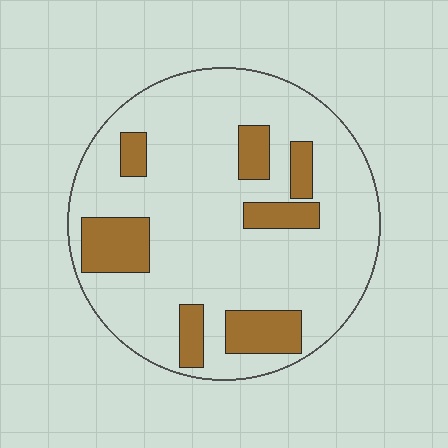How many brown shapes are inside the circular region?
7.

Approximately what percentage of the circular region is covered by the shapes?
Approximately 20%.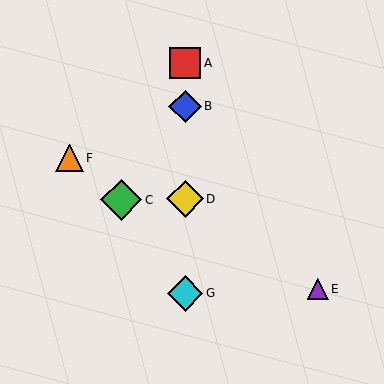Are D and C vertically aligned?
No, D is at x≈185 and C is at x≈121.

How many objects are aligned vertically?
4 objects (A, B, D, G) are aligned vertically.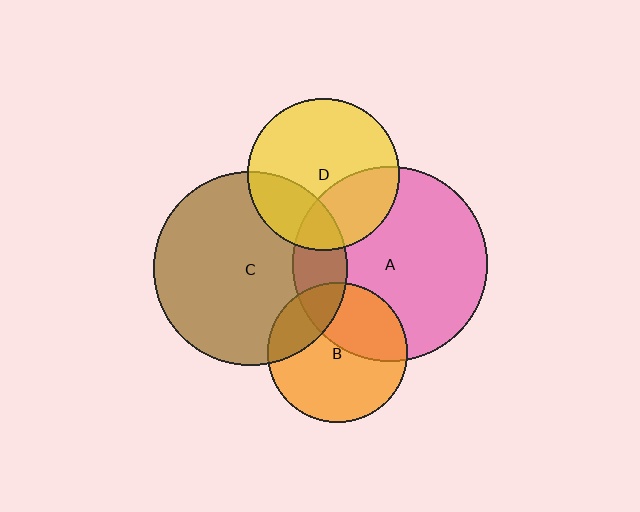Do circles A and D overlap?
Yes.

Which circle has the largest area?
Circle A (pink).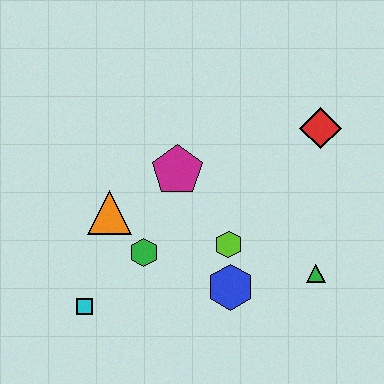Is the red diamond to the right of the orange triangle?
Yes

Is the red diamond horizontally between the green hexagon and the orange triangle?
No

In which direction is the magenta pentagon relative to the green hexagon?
The magenta pentagon is above the green hexagon.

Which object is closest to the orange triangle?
The green hexagon is closest to the orange triangle.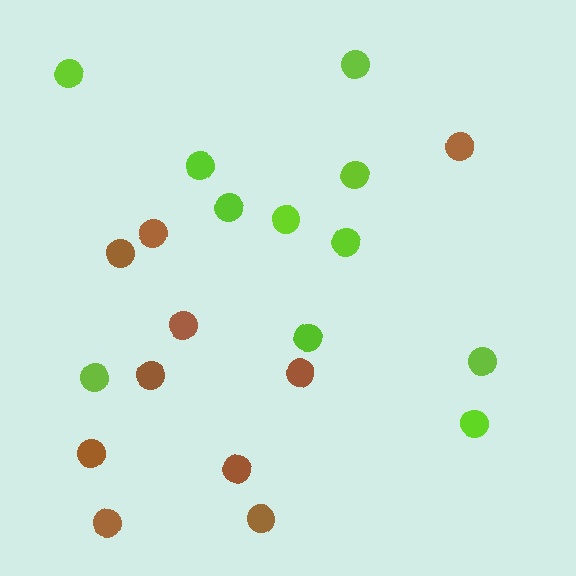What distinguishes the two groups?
There are 2 groups: one group of brown circles (10) and one group of lime circles (11).